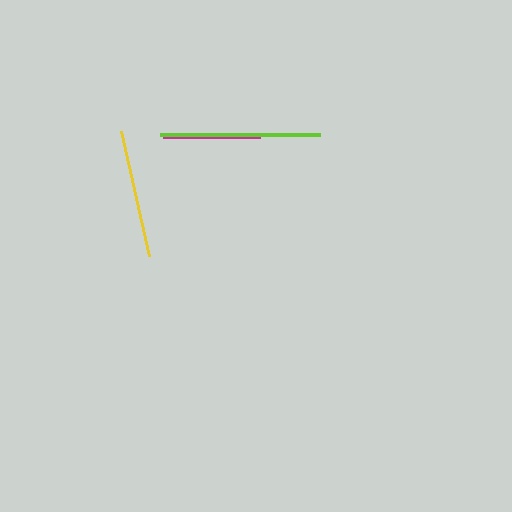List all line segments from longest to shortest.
From longest to shortest: lime, yellow, magenta.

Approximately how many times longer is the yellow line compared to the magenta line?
The yellow line is approximately 1.3 times the length of the magenta line.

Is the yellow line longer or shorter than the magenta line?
The yellow line is longer than the magenta line.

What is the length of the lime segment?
The lime segment is approximately 160 pixels long.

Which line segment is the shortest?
The magenta line is the shortest at approximately 97 pixels.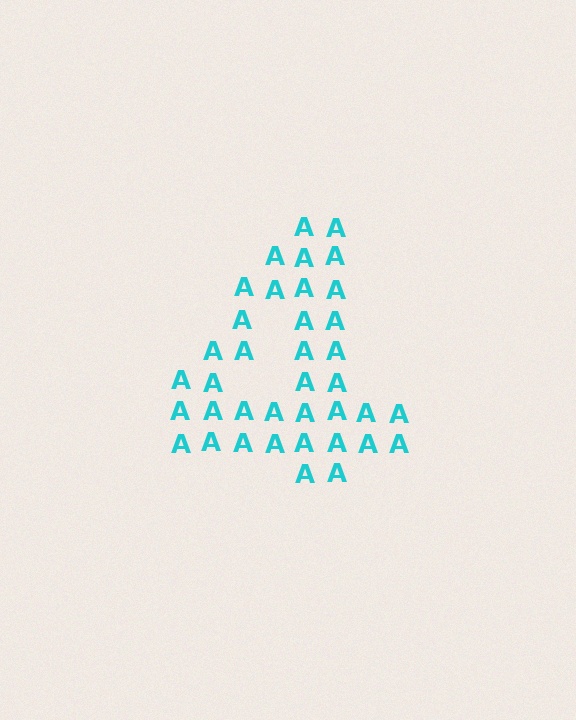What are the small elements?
The small elements are letter A's.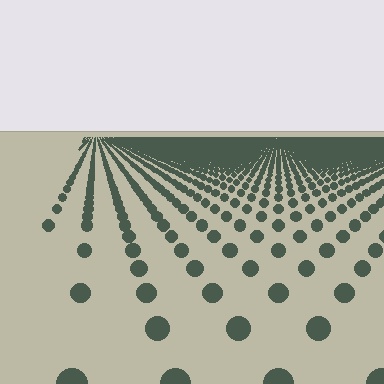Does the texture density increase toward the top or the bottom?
Density increases toward the top.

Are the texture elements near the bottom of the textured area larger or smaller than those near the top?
Larger. Near the bottom, elements are closer to the viewer and appear at a bigger on-screen size.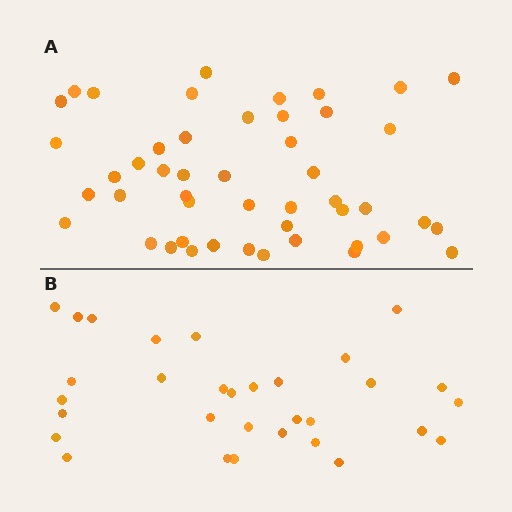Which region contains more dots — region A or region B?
Region A (the top region) has more dots.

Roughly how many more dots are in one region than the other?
Region A has approximately 15 more dots than region B.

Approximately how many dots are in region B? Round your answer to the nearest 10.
About 30 dots. (The exact count is 31, which rounds to 30.)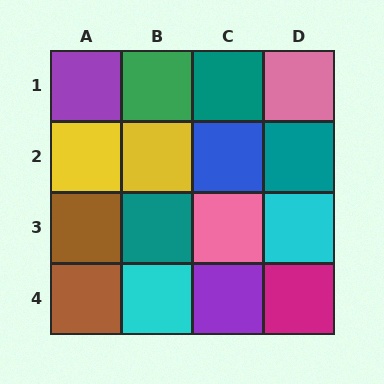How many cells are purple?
2 cells are purple.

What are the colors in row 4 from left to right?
Brown, cyan, purple, magenta.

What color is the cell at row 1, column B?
Green.